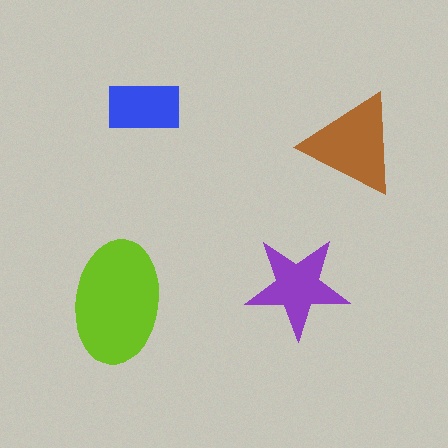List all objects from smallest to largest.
The blue rectangle, the purple star, the brown triangle, the lime ellipse.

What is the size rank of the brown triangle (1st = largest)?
2nd.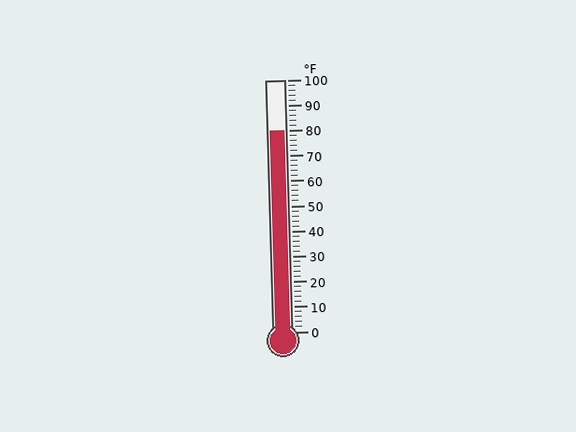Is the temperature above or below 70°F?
The temperature is above 70°F.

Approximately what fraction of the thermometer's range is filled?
The thermometer is filled to approximately 80% of its range.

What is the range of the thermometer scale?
The thermometer scale ranges from 0°F to 100°F.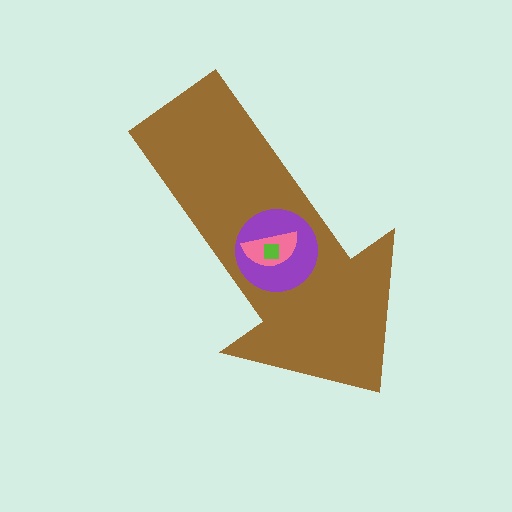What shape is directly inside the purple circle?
The pink semicircle.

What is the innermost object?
The lime square.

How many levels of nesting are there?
4.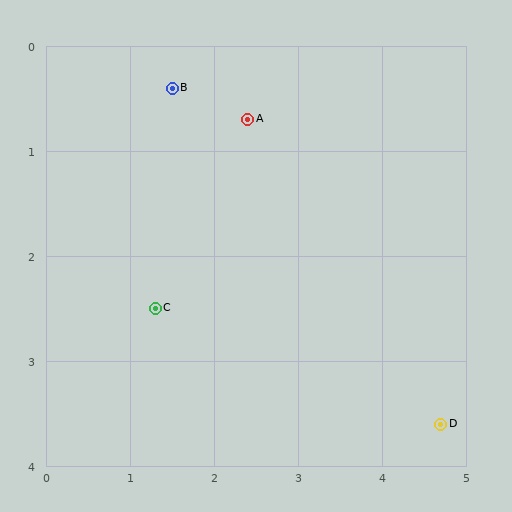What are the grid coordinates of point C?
Point C is at approximately (1.3, 2.5).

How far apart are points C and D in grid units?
Points C and D are about 3.6 grid units apart.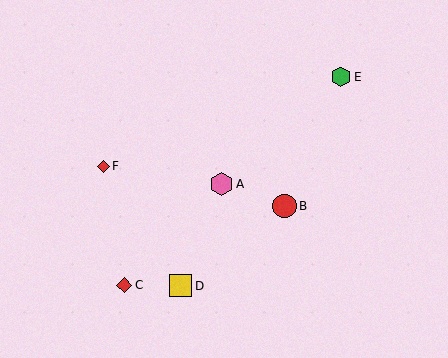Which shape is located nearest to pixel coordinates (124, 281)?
The red diamond (labeled C) at (124, 285) is nearest to that location.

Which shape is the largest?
The red circle (labeled B) is the largest.